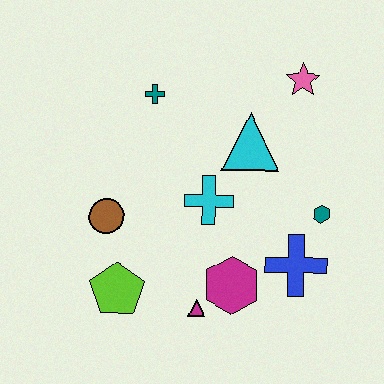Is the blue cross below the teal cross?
Yes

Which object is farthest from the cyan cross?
The pink star is farthest from the cyan cross.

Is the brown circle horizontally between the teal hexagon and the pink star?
No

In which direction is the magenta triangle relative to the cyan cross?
The magenta triangle is below the cyan cross.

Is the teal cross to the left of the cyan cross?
Yes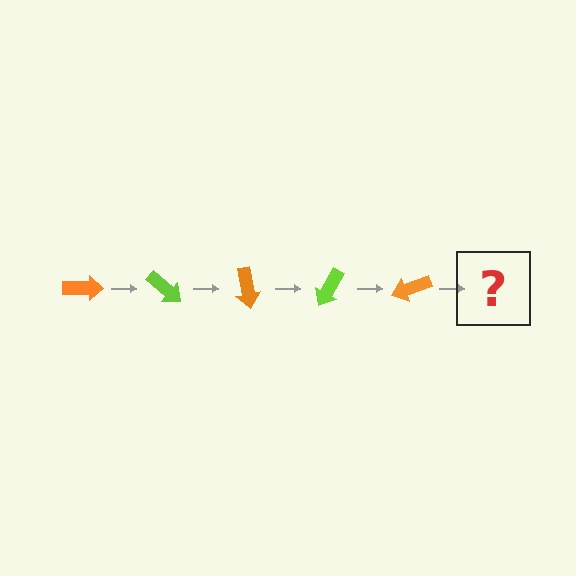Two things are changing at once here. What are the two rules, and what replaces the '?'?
The two rules are that it rotates 40 degrees each step and the color cycles through orange and lime. The '?' should be a lime arrow, rotated 200 degrees from the start.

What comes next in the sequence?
The next element should be a lime arrow, rotated 200 degrees from the start.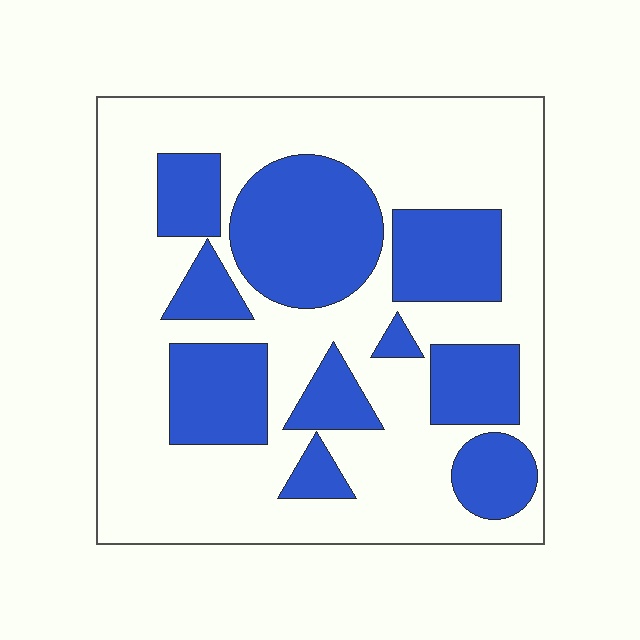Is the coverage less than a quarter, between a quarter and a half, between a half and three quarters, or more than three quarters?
Between a quarter and a half.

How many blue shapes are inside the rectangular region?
10.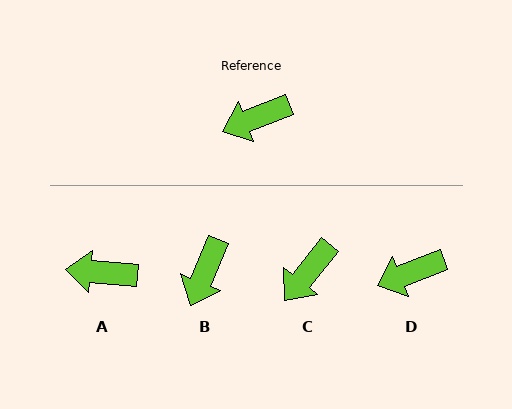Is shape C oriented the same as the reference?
No, it is off by about 30 degrees.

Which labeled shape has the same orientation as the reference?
D.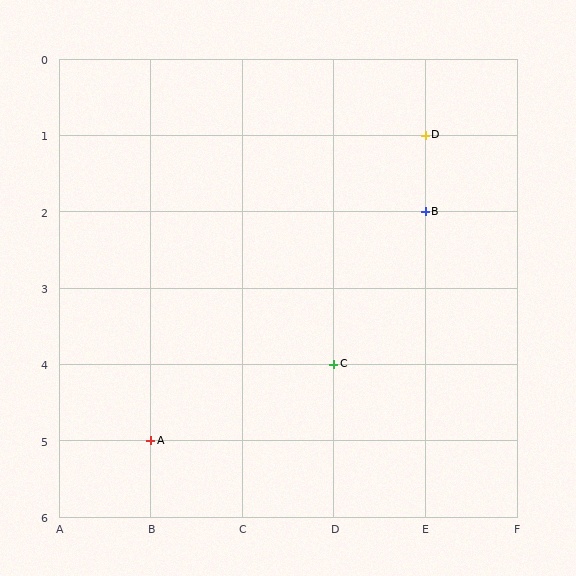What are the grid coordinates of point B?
Point B is at grid coordinates (E, 2).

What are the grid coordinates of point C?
Point C is at grid coordinates (D, 4).